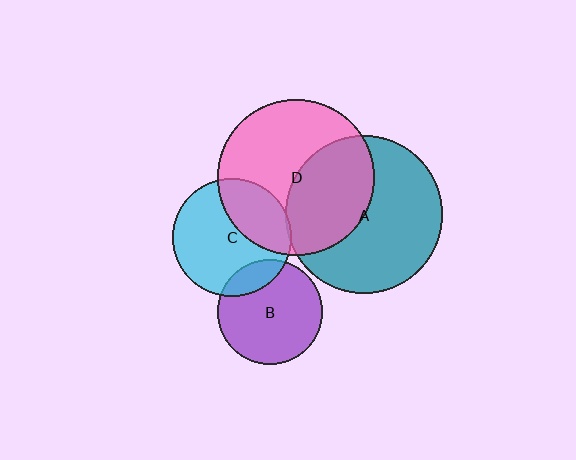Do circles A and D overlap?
Yes.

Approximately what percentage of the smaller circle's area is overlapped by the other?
Approximately 40%.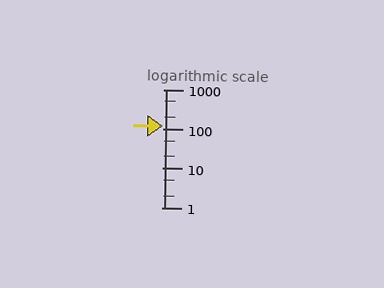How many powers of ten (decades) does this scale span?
The scale spans 3 decades, from 1 to 1000.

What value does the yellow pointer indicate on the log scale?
The pointer indicates approximately 120.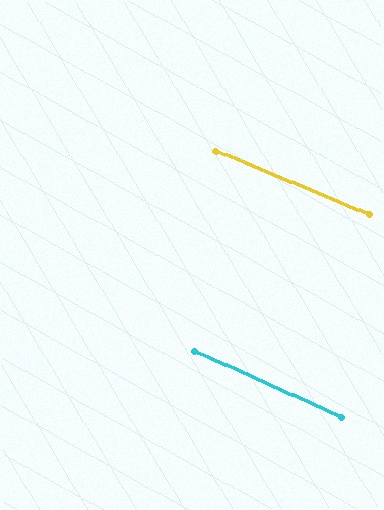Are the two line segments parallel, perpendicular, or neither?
Parallel — their directions differ by only 1.7°.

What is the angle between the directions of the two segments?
Approximately 2 degrees.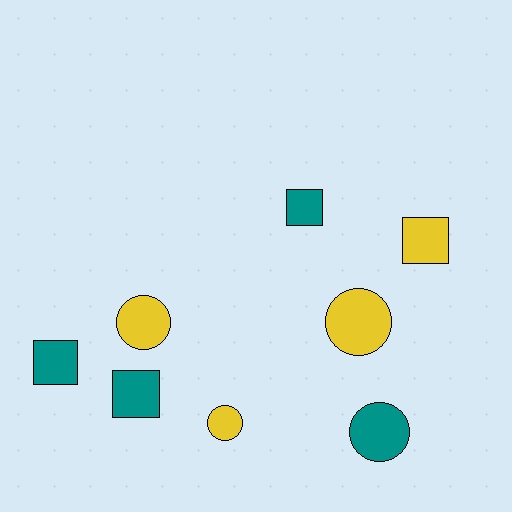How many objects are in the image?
There are 8 objects.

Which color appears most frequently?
Yellow, with 4 objects.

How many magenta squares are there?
There are no magenta squares.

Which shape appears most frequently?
Square, with 4 objects.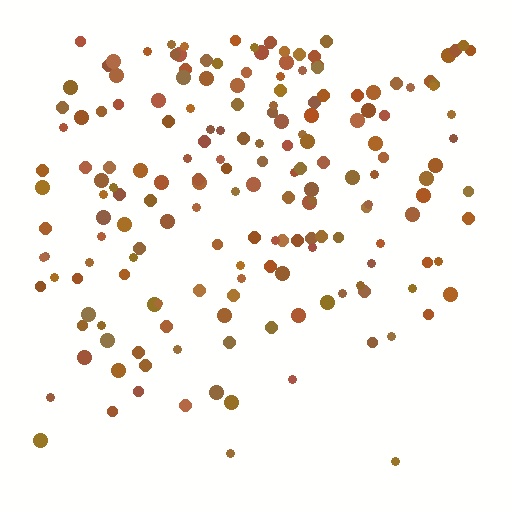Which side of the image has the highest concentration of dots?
The top.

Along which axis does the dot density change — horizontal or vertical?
Vertical.